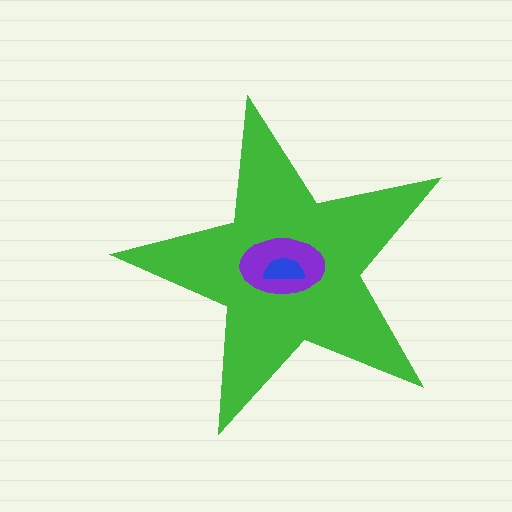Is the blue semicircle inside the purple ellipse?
Yes.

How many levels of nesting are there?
3.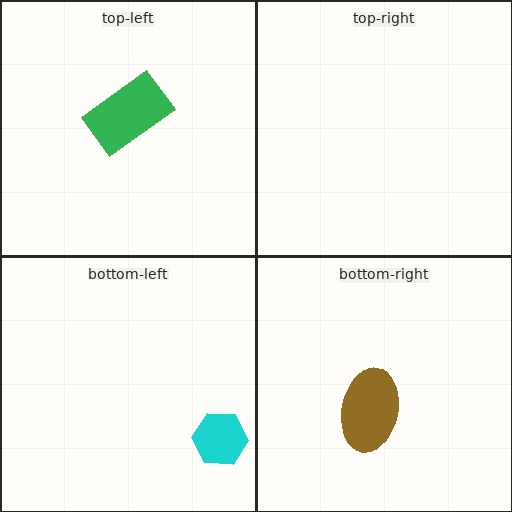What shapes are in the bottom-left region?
The cyan hexagon.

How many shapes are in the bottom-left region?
1.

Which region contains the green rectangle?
The top-left region.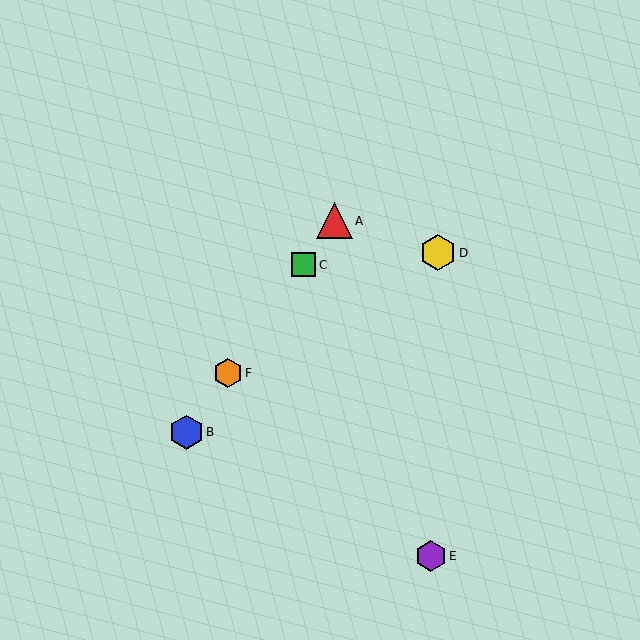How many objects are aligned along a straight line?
4 objects (A, B, C, F) are aligned along a straight line.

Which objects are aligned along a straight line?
Objects A, B, C, F are aligned along a straight line.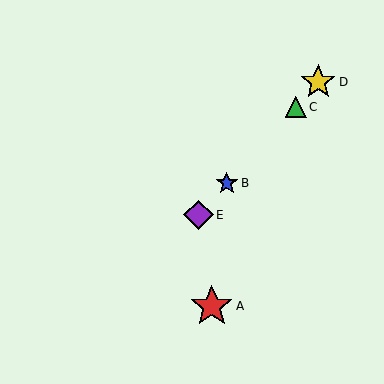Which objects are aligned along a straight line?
Objects B, C, D, E are aligned along a straight line.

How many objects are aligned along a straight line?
4 objects (B, C, D, E) are aligned along a straight line.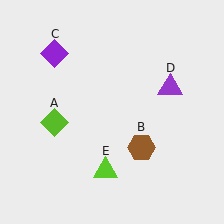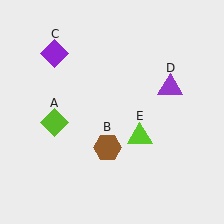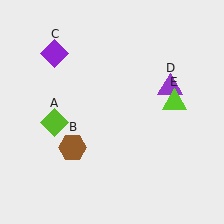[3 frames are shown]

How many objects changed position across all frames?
2 objects changed position: brown hexagon (object B), lime triangle (object E).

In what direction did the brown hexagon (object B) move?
The brown hexagon (object B) moved left.